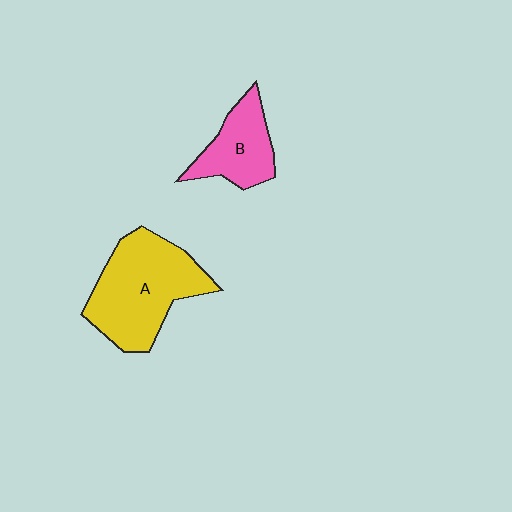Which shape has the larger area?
Shape A (yellow).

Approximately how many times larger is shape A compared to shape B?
Approximately 1.8 times.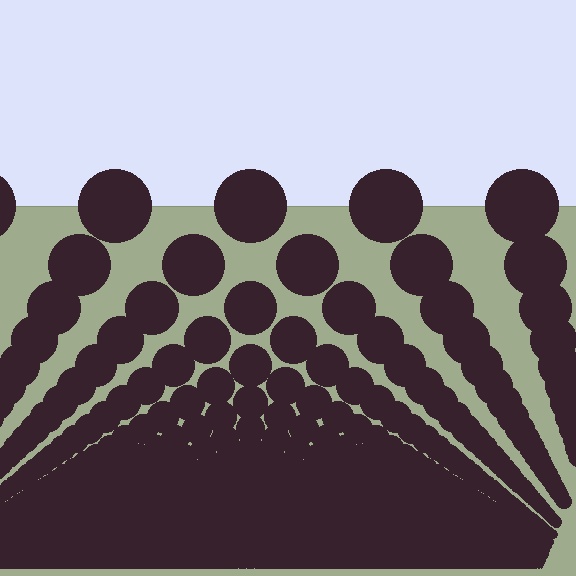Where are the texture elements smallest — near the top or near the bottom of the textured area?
Near the bottom.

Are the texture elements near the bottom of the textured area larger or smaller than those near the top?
Smaller. The gradient is inverted — elements near the bottom are smaller and denser.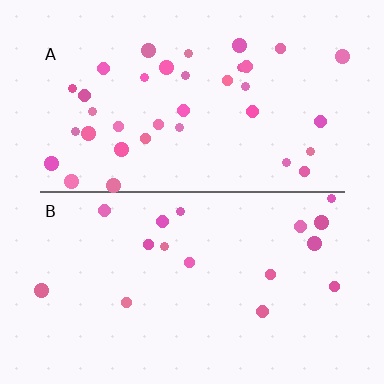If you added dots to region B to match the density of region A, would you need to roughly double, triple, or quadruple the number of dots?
Approximately double.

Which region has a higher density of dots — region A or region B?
A (the top).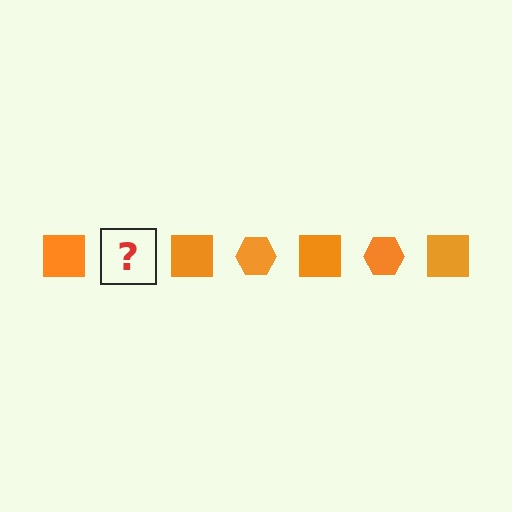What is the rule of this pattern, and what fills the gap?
The rule is that the pattern cycles through square, hexagon shapes in orange. The gap should be filled with an orange hexagon.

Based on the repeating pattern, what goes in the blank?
The blank should be an orange hexagon.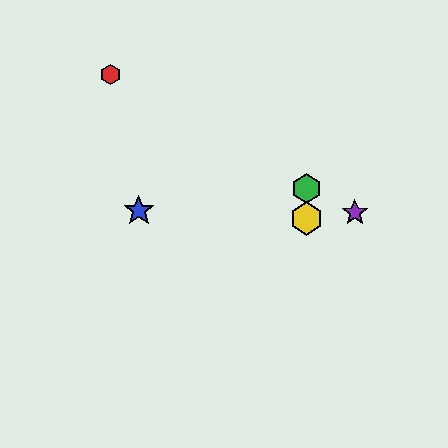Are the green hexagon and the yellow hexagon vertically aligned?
Yes, both are at x≈306.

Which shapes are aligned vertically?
The green hexagon, the yellow hexagon are aligned vertically.